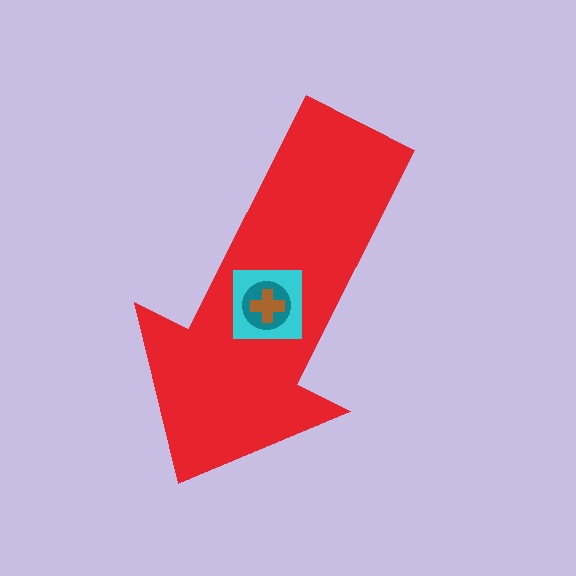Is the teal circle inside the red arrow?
Yes.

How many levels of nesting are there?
4.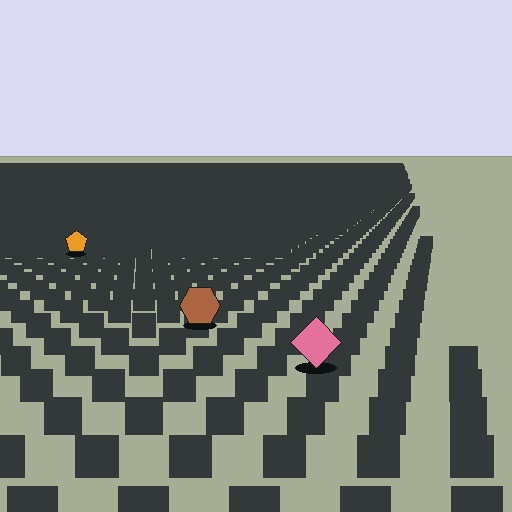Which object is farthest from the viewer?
The orange pentagon is farthest from the viewer. It appears smaller and the ground texture around it is denser.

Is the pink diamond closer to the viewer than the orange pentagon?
Yes. The pink diamond is closer — you can tell from the texture gradient: the ground texture is coarser near it.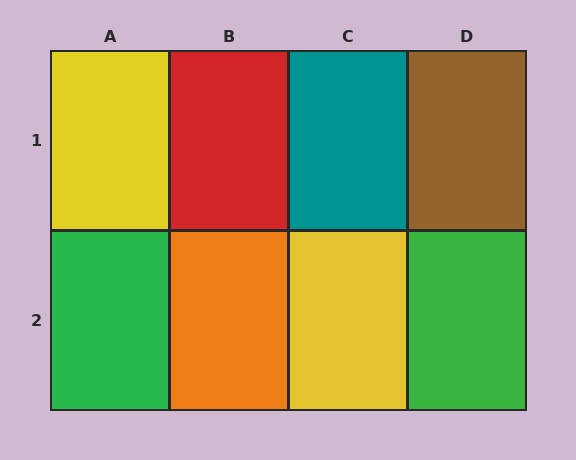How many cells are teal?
1 cell is teal.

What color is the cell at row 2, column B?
Orange.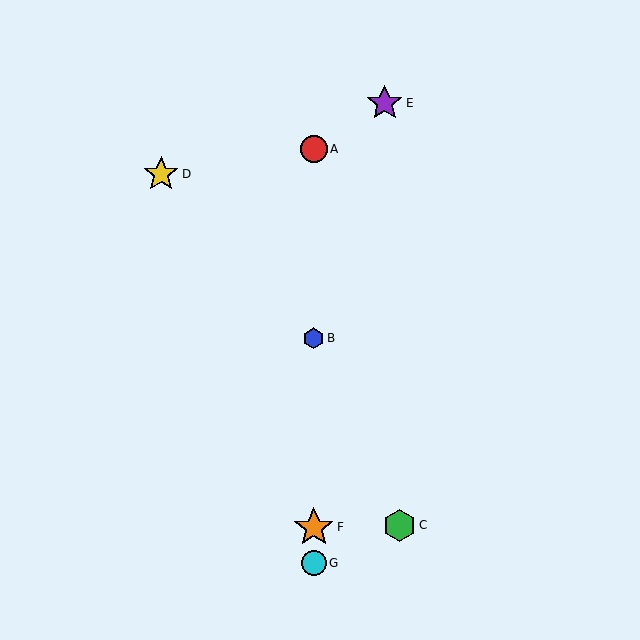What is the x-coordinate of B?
Object B is at x≈314.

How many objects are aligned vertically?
4 objects (A, B, F, G) are aligned vertically.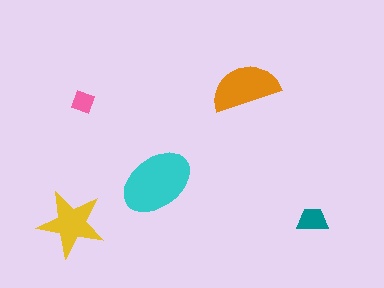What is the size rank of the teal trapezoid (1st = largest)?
4th.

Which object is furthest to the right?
The teal trapezoid is rightmost.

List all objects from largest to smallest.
The cyan ellipse, the orange semicircle, the yellow star, the teal trapezoid, the pink diamond.